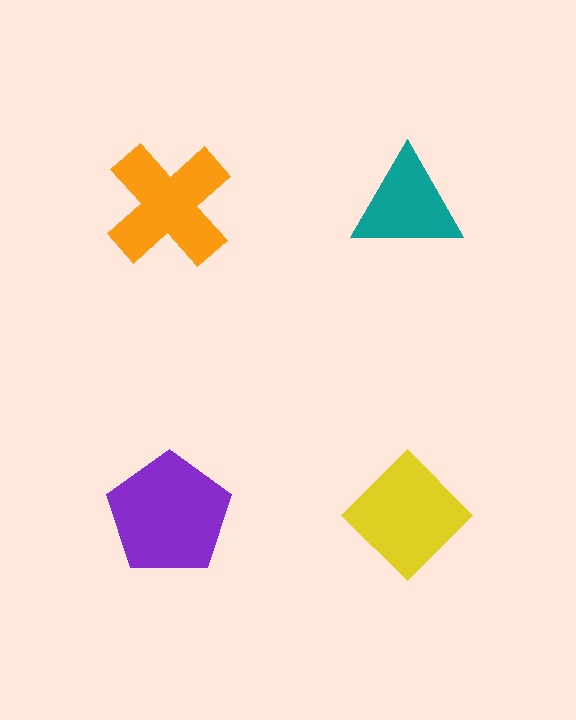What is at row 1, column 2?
A teal triangle.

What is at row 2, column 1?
A purple pentagon.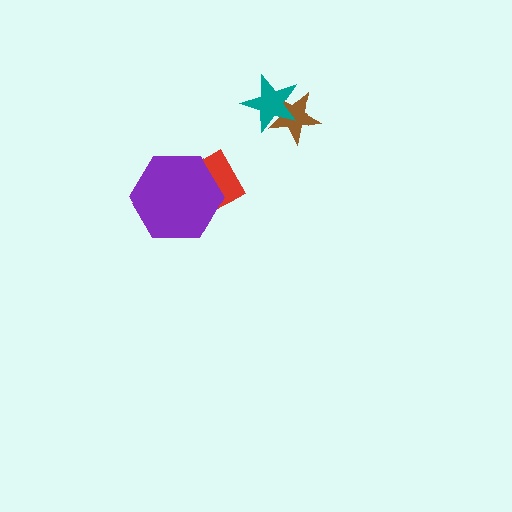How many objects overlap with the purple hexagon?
1 object overlaps with the purple hexagon.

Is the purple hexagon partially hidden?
No, no other shape covers it.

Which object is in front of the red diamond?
The purple hexagon is in front of the red diamond.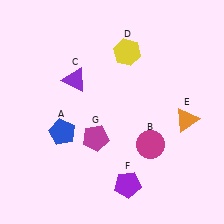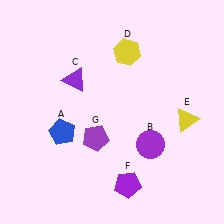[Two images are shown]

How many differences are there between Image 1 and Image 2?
There are 3 differences between the two images.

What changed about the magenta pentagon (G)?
In Image 1, G is magenta. In Image 2, it changed to purple.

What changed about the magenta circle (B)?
In Image 1, B is magenta. In Image 2, it changed to purple.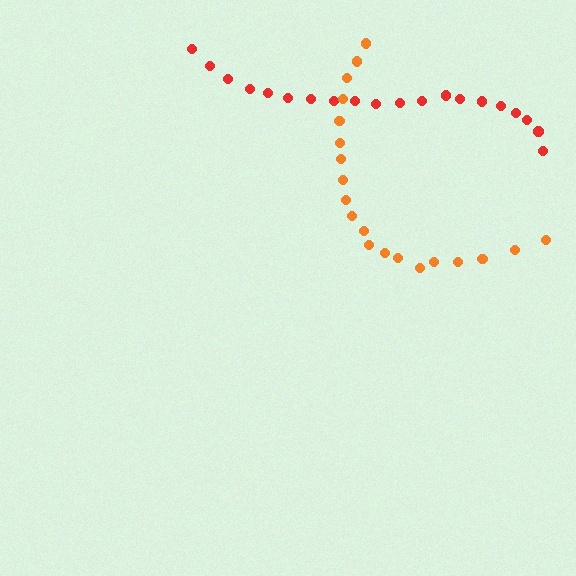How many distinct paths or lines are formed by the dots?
There are 2 distinct paths.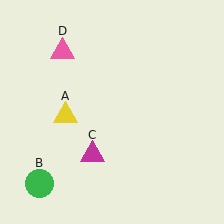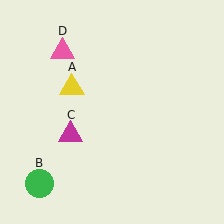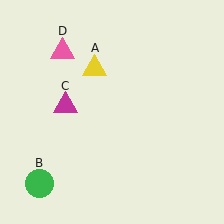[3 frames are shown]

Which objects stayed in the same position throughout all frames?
Green circle (object B) and pink triangle (object D) remained stationary.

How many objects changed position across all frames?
2 objects changed position: yellow triangle (object A), magenta triangle (object C).